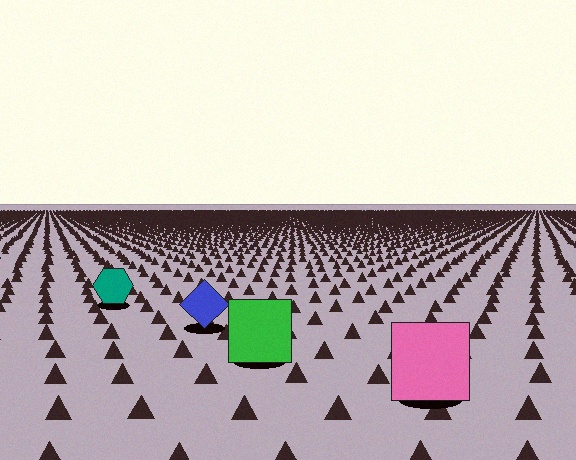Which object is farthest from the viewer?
The teal hexagon is farthest from the viewer. It appears smaller and the ground texture around it is denser.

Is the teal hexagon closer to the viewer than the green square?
No. The green square is closer — you can tell from the texture gradient: the ground texture is coarser near it.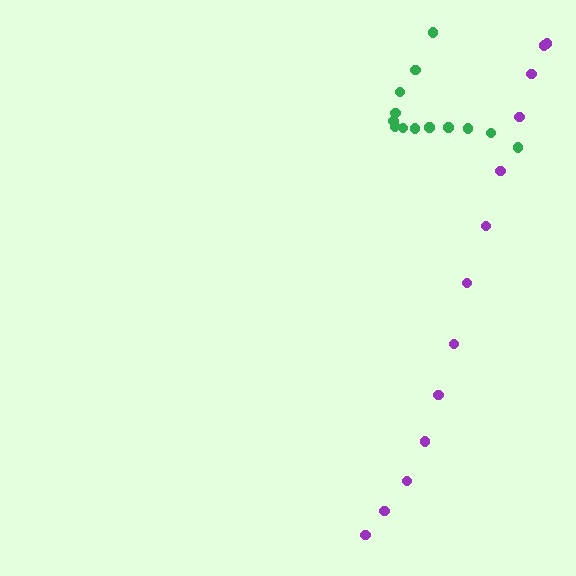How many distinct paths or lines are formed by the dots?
There are 2 distinct paths.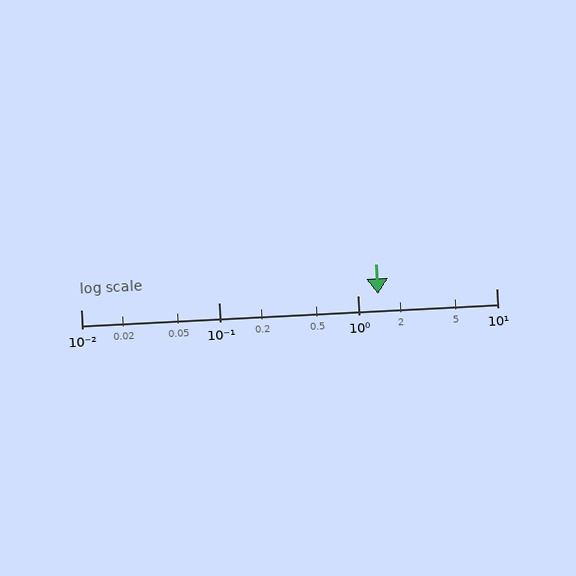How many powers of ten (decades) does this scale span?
The scale spans 3 decades, from 0.01 to 10.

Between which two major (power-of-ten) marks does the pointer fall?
The pointer is between 1 and 10.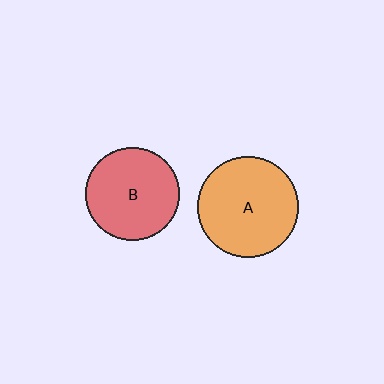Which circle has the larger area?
Circle A (orange).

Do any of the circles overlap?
No, none of the circles overlap.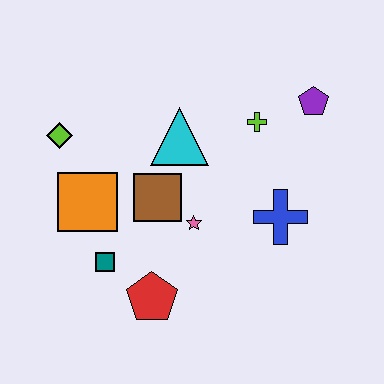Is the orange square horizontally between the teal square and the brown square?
No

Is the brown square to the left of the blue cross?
Yes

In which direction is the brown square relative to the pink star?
The brown square is to the left of the pink star.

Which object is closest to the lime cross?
The purple pentagon is closest to the lime cross.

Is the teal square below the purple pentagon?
Yes